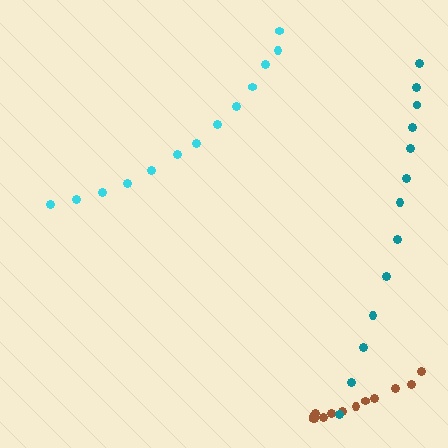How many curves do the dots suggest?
There are 3 distinct paths.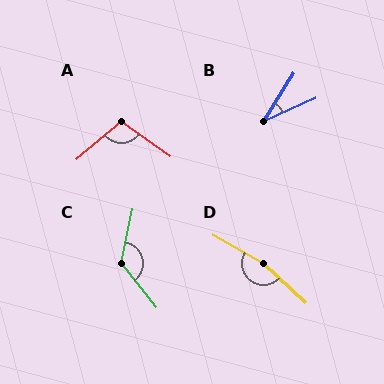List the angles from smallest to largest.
B (33°), A (105°), C (129°), D (167°).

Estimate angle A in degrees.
Approximately 105 degrees.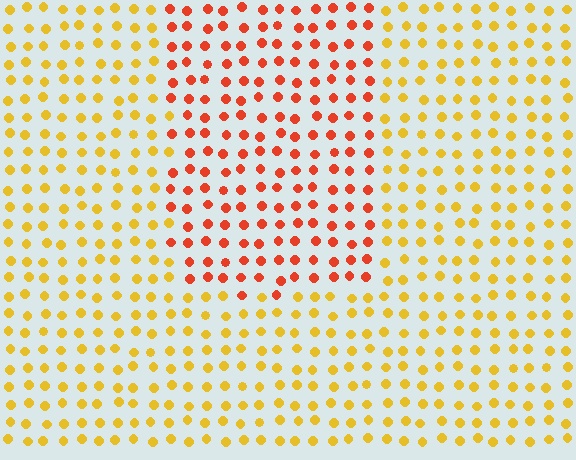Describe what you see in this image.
The image is filled with small yellow elements in a uniform arrangement. A rectangle-shaped region is visible where the elements are tinted to a slightly different hue, forming a subtle color boundary.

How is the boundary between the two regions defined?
The boundary is defined purely by a slight shift in hue (about 40 degrees). Spacing, size, and orientation are identical on both sides.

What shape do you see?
I see a rectangle.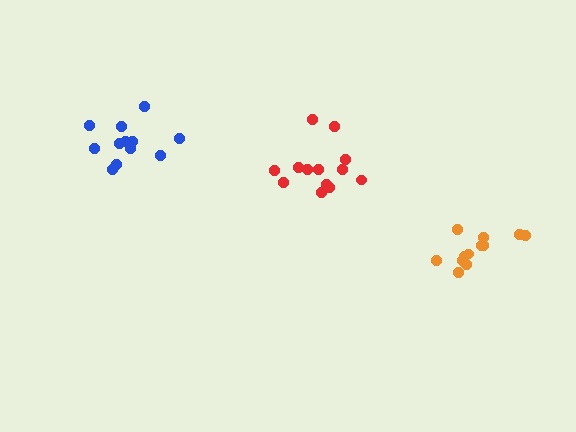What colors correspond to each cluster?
The clusters are colored: red, blue, orange.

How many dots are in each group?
Group 1: 13 dots, Group 2: 12 dots, Group 3: 12 dots (37 total).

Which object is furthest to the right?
The orange cluster is rightmost.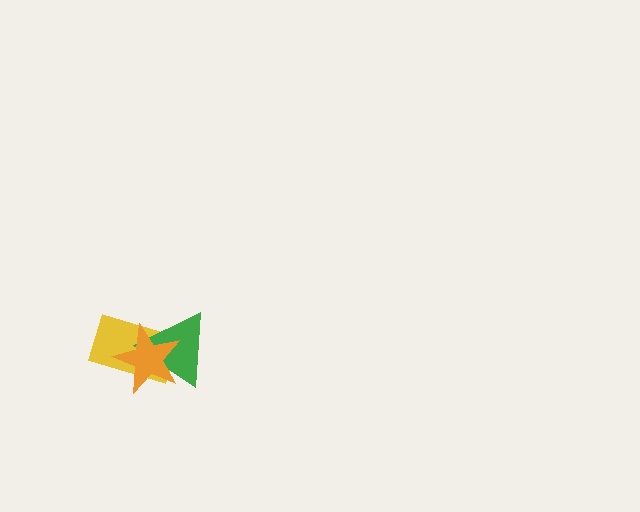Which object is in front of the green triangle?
The orange star is in front of the green triangle.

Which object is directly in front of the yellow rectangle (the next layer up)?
The green triangle is directly in front of the yellow rectangle.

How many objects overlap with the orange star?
2 objects overlap with the orange star.